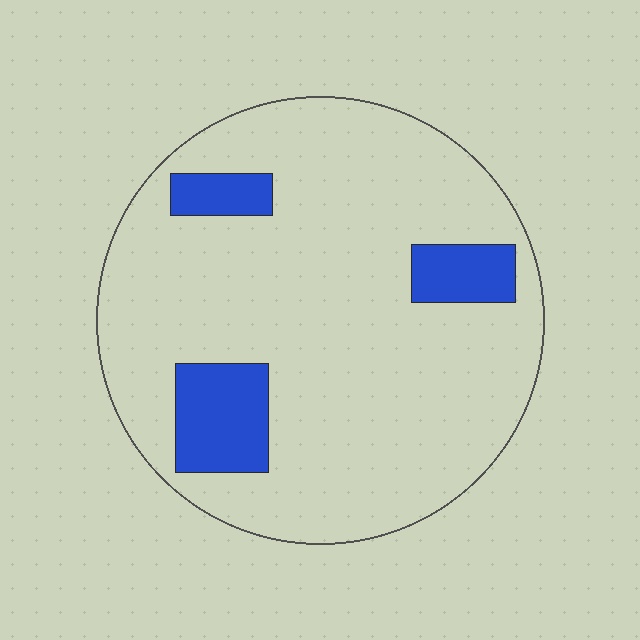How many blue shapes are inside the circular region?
3.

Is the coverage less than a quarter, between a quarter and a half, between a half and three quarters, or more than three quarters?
Less than a quarter.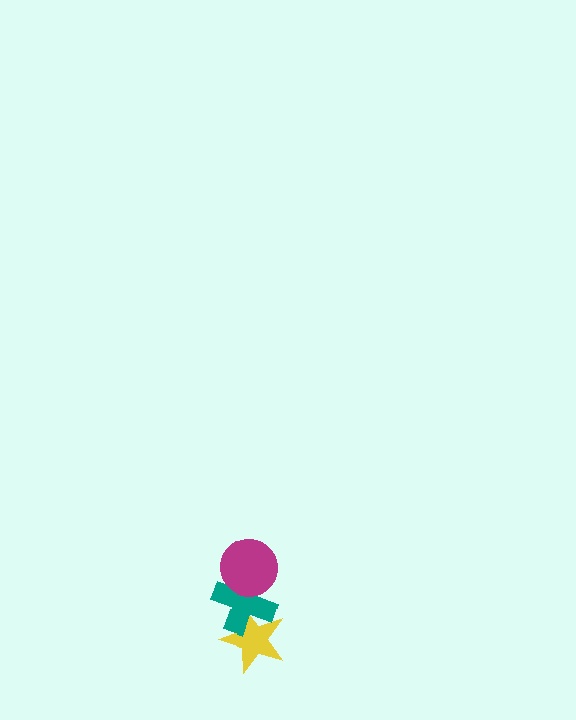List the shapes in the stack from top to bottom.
From top to bottom: the magenta circle, the teal cross, the yellow star.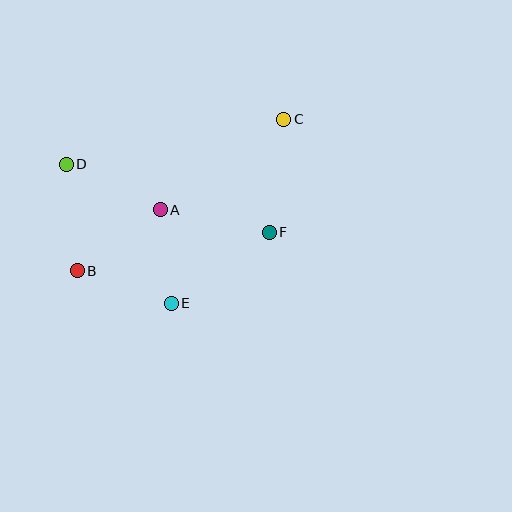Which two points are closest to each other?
Points A and E are closest to each other.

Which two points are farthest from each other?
Points B and C are farthest from each other.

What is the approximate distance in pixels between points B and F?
The distance between B and F is approximately 196 pixels.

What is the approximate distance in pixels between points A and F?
The distance between A and F is approximately 111 pixels.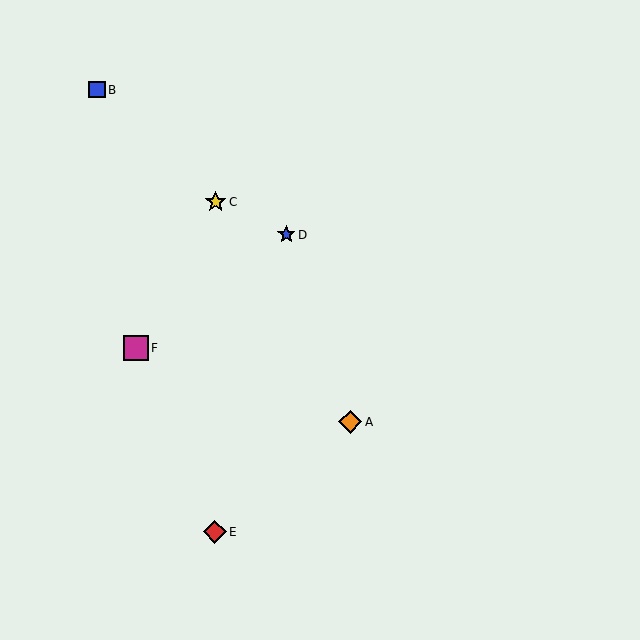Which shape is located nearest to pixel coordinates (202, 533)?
The red diamond (labeled E) at (215, 532) is nearest to that location.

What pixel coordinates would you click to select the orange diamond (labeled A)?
Click at (350, 422) to select the orange diamond A.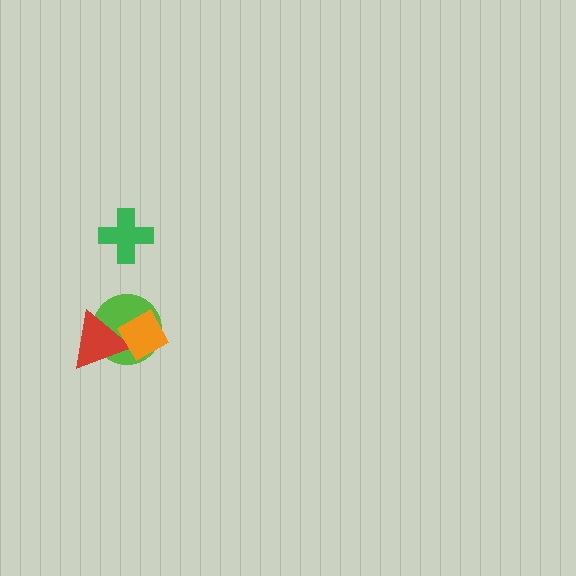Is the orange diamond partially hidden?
No, no other shape covers it.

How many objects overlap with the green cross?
0 objects overlap with the green cross.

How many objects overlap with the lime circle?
2 objects overlap with the lime circle.